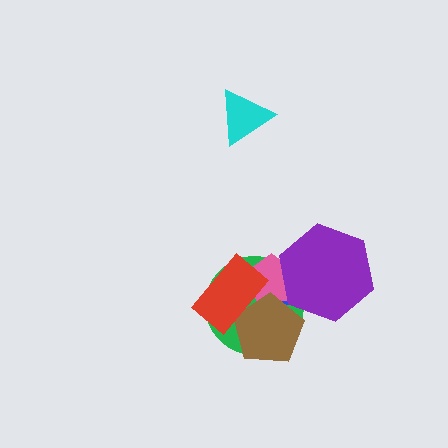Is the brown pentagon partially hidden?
Yes, it is partially covered by another shape.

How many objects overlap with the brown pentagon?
4 objects overlap with the brown pentagon.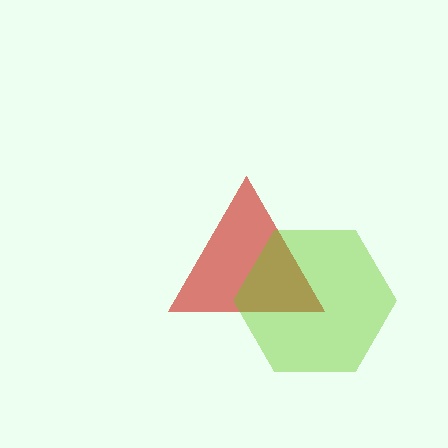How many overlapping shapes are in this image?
There are 2 overlapping shapes in the image.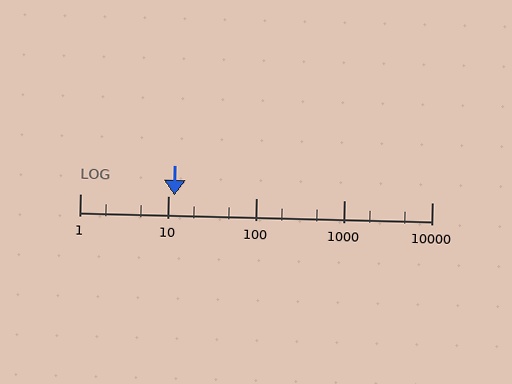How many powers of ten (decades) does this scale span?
The scale spans 4 decades, from 1 to 10000.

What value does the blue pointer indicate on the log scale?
The pointer indicates approximately 12.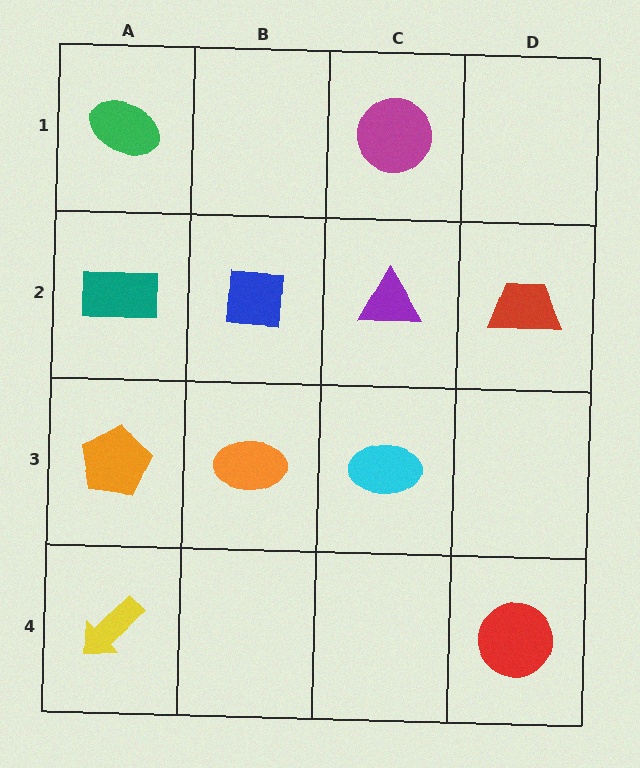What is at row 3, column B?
An orange ellipse.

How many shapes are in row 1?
2 shapes.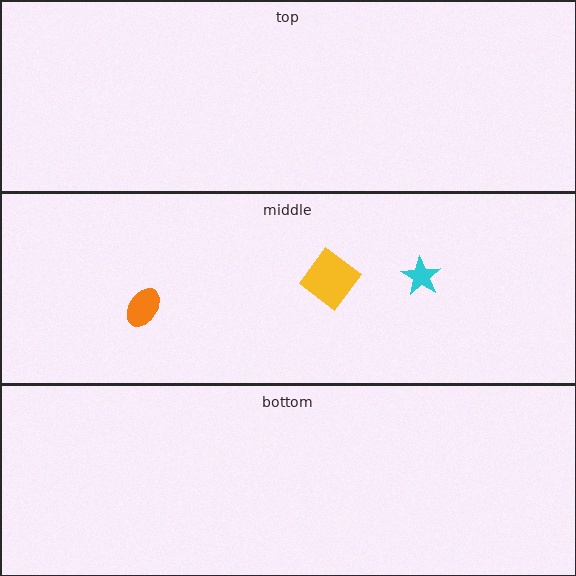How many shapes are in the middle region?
3.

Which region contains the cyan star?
The middle region.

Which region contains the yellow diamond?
The middle region.